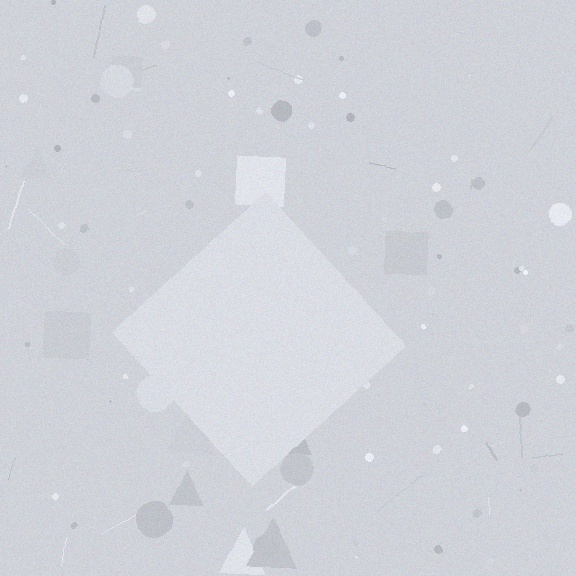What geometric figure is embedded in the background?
A diamond is embedded in the background.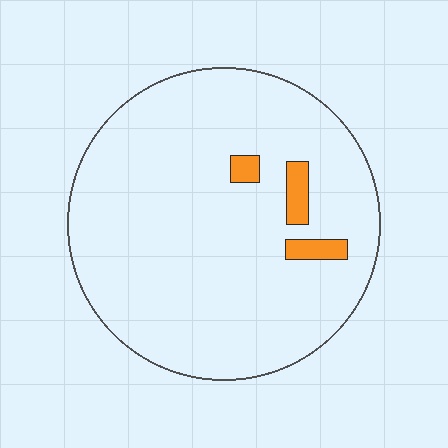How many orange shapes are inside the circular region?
3.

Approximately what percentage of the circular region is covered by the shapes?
Approximately 5%.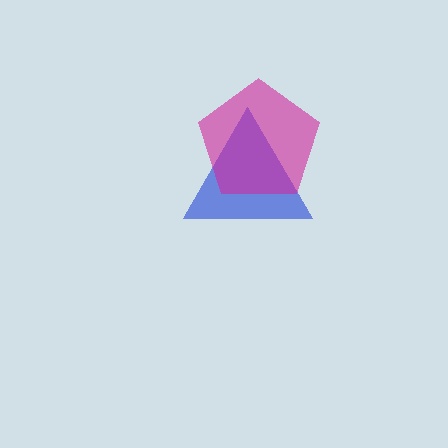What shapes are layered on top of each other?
The layered shapes are: a blue triangle, a magenta pentagon.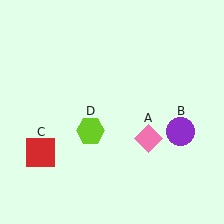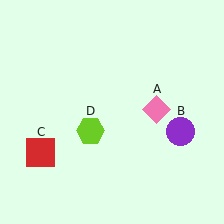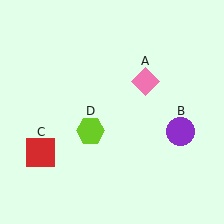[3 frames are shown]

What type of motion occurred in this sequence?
The pink diamond (object A) rotated counterclockwise around the center of the scene.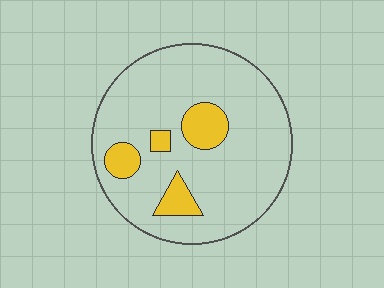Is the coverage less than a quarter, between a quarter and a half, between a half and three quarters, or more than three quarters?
Less than a quarter.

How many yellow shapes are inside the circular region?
4.